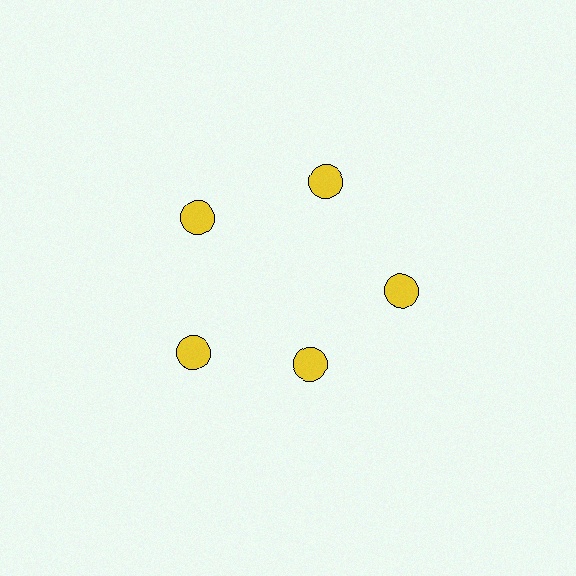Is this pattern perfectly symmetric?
No. The 5 yellow circles are arranged in a ring, but one element near the 5 o'clock position is pulled inward toward the center, breaking the 5-fold rotational symmetry.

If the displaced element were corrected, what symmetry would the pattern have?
It would have 5-fold rotational symmetry — the pattern would map onto itself every 72 degrees.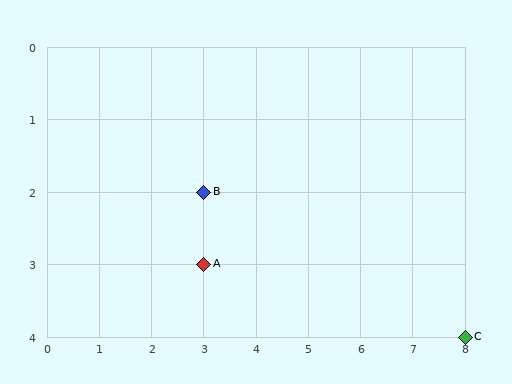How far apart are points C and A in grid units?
Points C and A are 5 columns and 1 row apart (about 5.1 grid units diagonally).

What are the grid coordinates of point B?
Point B is at grid coordinates (3, 2).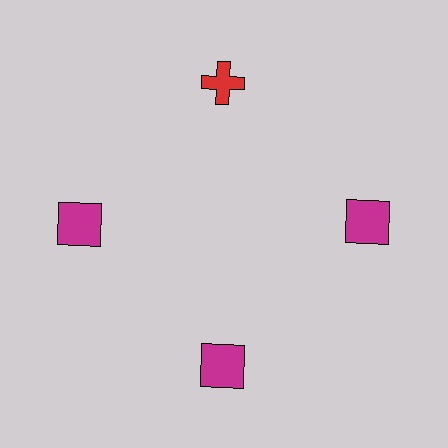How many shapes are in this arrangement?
There are 4 shapes arranged in a ring pattern.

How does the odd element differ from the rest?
It differs in both color (red instead of magenta) and shape (cross instead of square).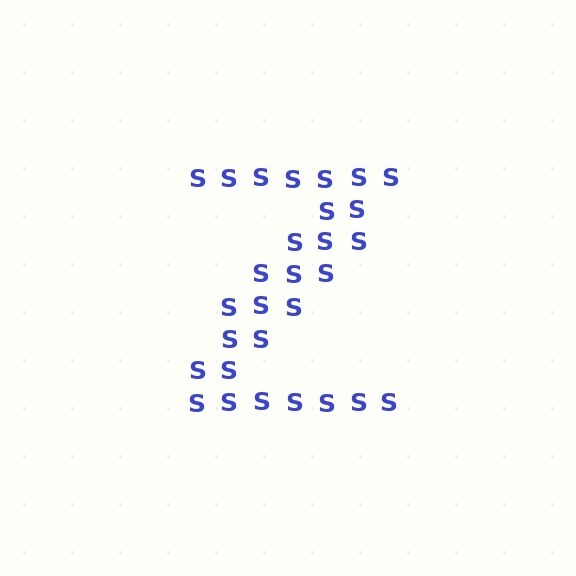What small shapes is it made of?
It is made of small letter S's.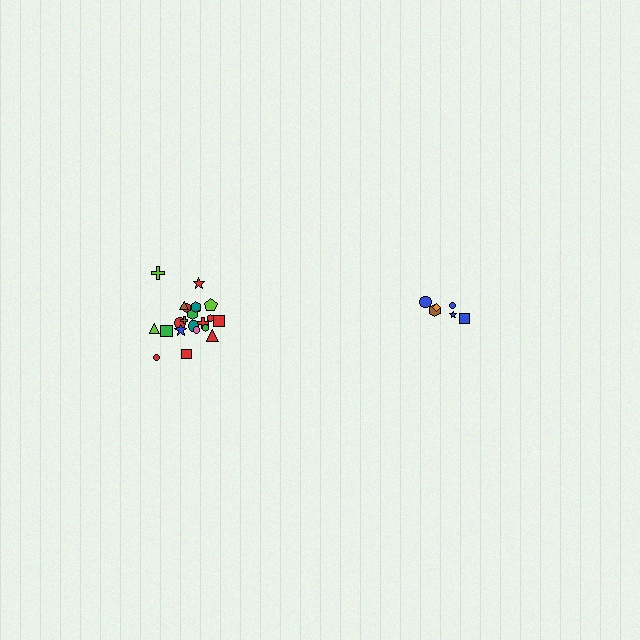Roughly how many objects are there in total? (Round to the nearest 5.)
Roughly 30 objects in total.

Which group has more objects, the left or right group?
The left group.